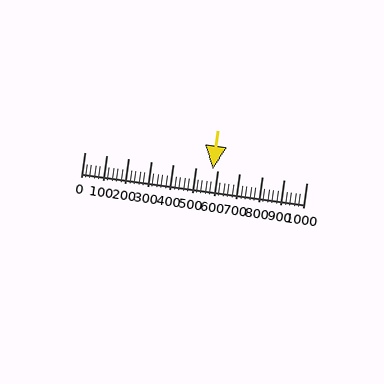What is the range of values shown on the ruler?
The ruler shows values from 0 to 1000.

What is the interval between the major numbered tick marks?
The major tick marks are spaced 100 units apart.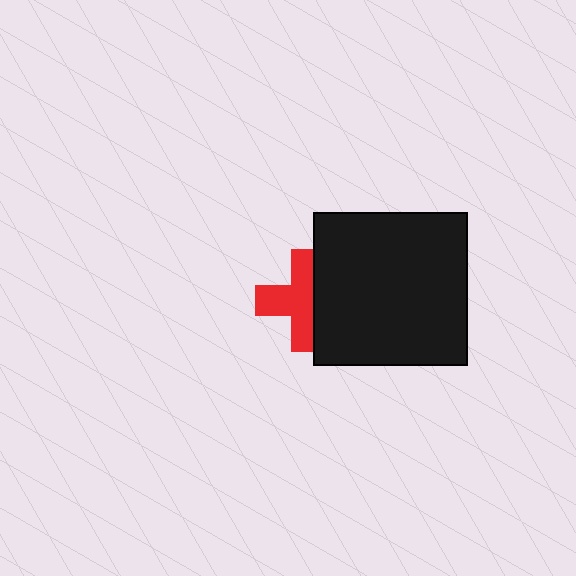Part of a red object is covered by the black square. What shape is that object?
It is a cross.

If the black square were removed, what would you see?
You would see the complete red cross.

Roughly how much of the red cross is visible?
About half of it is visible (roughly 64%).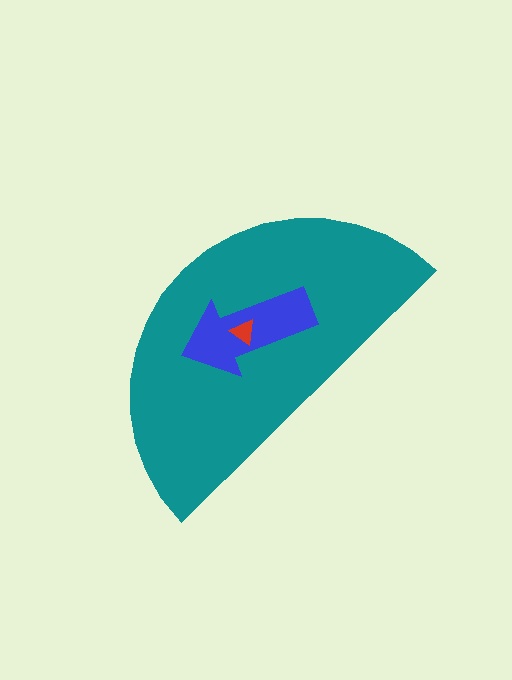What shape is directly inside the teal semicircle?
The blue arrow.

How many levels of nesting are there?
3.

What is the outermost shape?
The teal semicircle.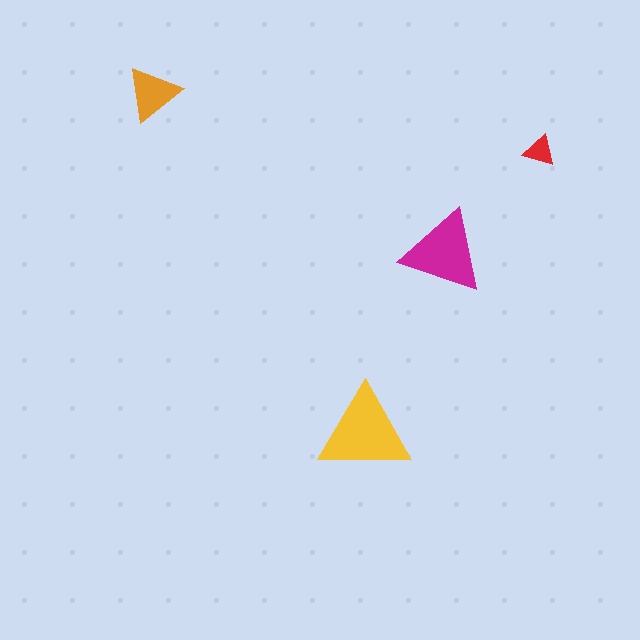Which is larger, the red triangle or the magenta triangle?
The magenta one.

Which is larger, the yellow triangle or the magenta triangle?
The yellow one.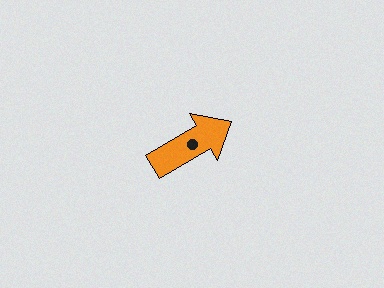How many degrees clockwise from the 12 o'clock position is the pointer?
Approximately 60 degrees.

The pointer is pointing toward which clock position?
Roughly 2 o'clock.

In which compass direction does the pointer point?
Northeast.